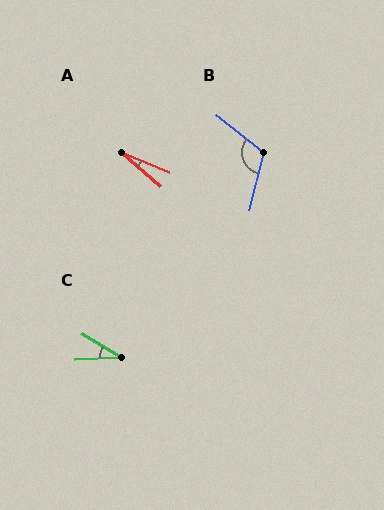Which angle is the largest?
B, at approximately 115 degrees.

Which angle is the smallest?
A, at approximately 18 degrees.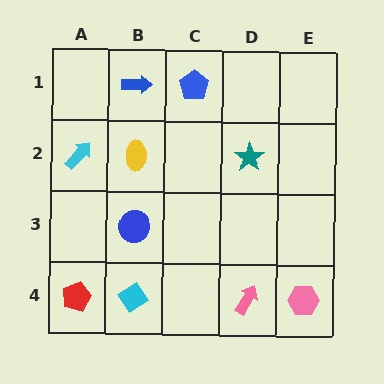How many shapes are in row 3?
1 shape.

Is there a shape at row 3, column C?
No, that cell is empty.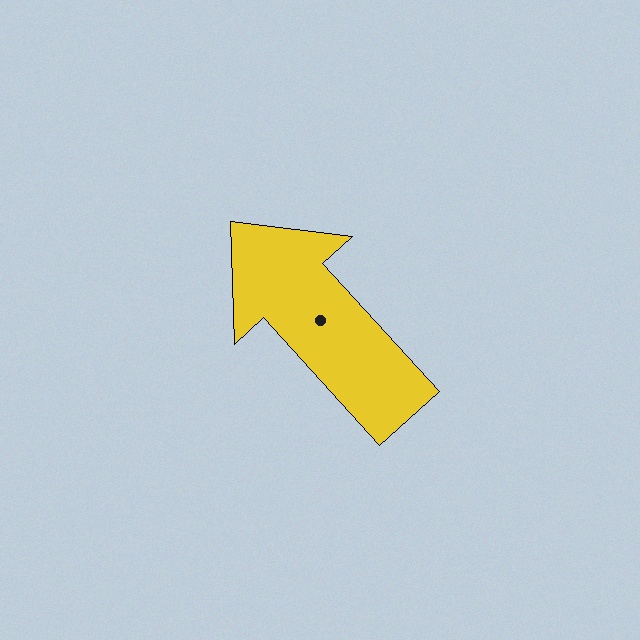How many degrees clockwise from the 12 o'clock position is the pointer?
Approximately 318 degrees.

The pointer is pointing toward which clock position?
Roughly 11 o'clock.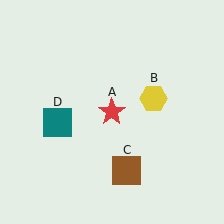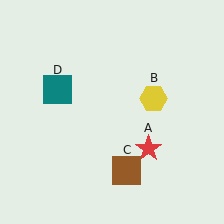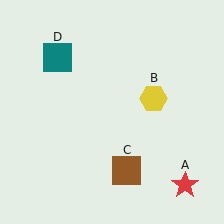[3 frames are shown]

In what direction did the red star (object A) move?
The red star (object A) moved down and to the right.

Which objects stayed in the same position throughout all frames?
Yellow hexagon (object B) and brown square (object C) remained stationary.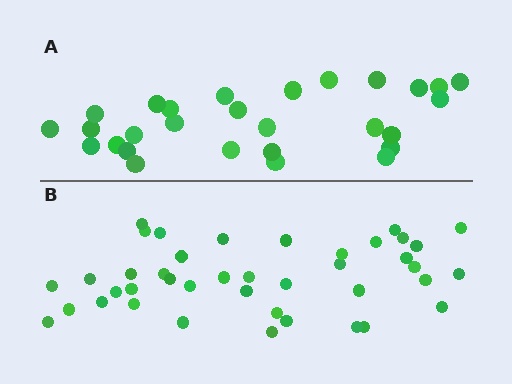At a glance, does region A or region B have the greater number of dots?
Region B (the bottom region) has more dots.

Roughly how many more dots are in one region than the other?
Region B has approximately 15 more dots than region A.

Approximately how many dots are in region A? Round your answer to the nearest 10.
About 30 dots. (The exact count is 28, which rounds to 30.)